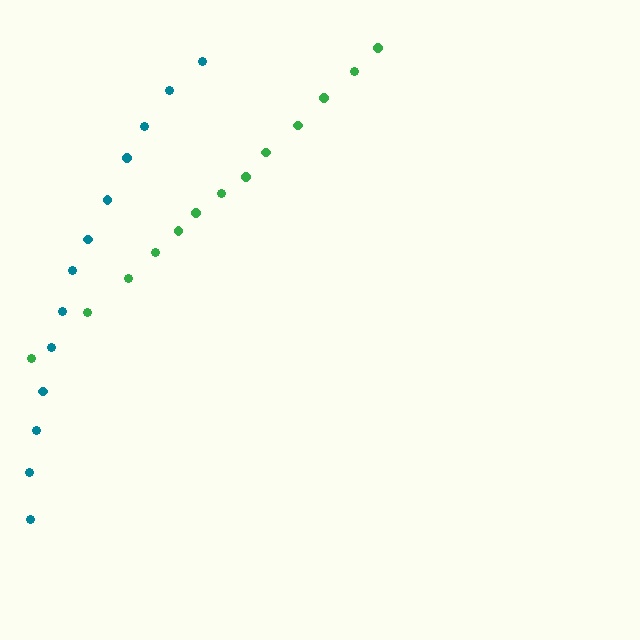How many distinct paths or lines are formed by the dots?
There are 2 distinct paths.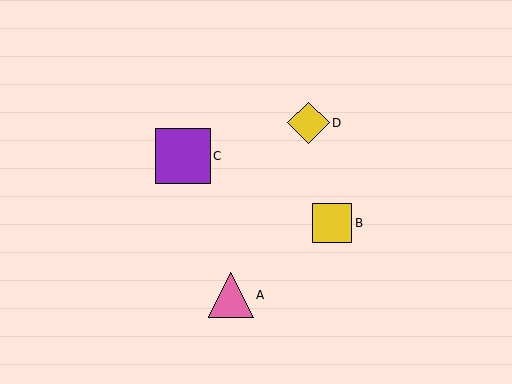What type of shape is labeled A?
Shape A is a pink triangle.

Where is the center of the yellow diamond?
The center of the yellow diamond is at (309, 123).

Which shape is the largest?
The purple square (labeled C) is the largest.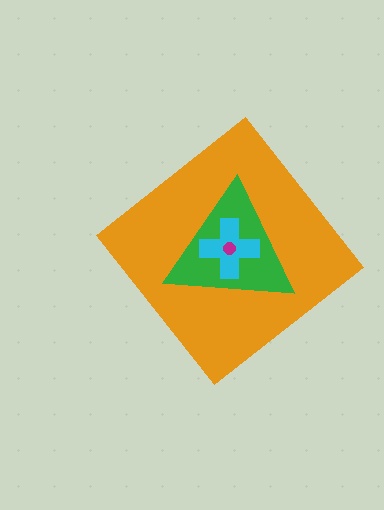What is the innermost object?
The magenta circle.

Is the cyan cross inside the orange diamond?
Yes.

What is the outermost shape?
The orange diamond.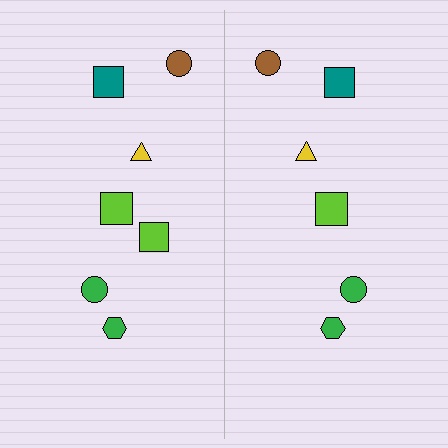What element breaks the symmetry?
A lime square is missing from the right side.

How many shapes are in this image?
There are 13 shapes in this image.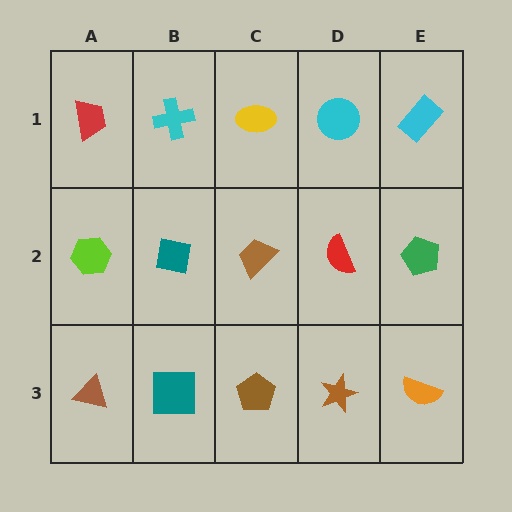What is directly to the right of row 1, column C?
A cyan circle.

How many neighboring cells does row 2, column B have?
4.